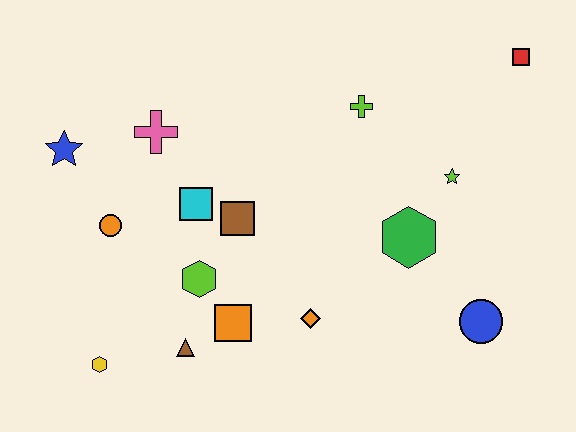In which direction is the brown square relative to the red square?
The brown square is to the left of the red square.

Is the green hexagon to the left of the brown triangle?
No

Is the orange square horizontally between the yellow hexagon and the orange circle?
No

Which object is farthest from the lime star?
The yellow hexagon is farthest from the lime star.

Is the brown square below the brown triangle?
No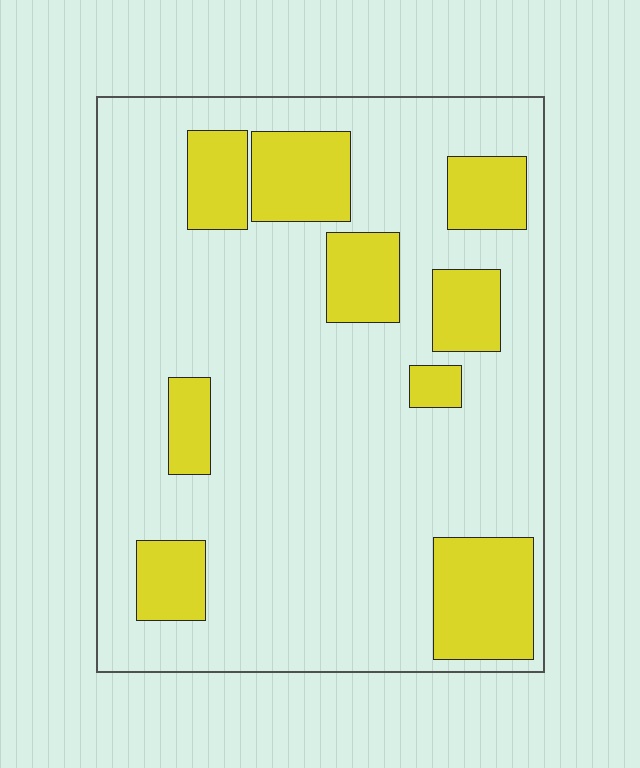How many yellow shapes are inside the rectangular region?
9.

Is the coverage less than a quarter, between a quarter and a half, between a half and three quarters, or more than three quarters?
Less than a quarter.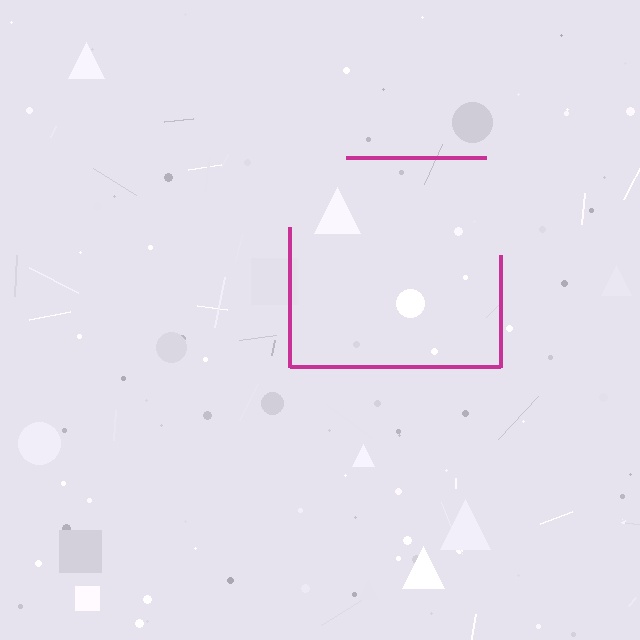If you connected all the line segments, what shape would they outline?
They would outline a square.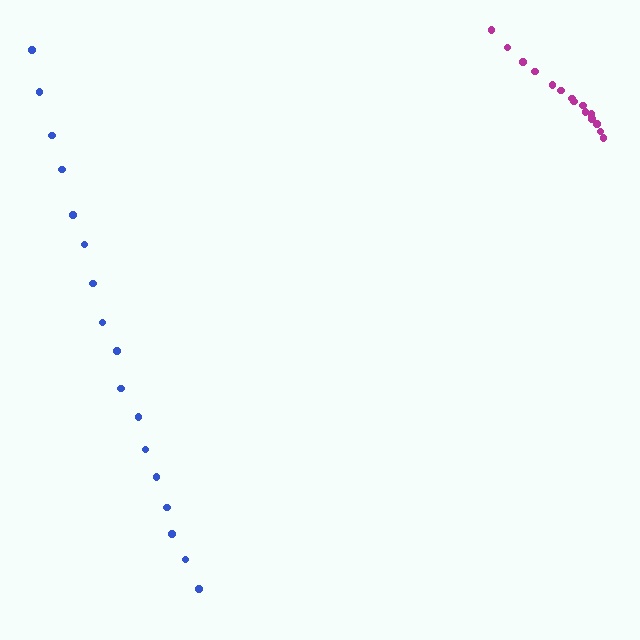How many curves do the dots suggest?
There are 2 distinct paths.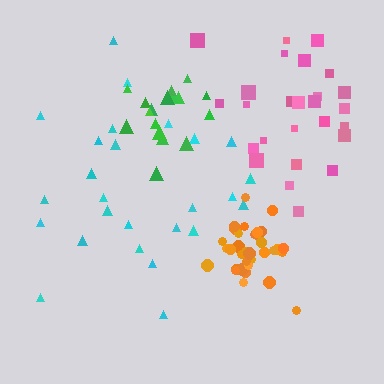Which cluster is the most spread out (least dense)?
Cyan.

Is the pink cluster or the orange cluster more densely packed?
Orange.